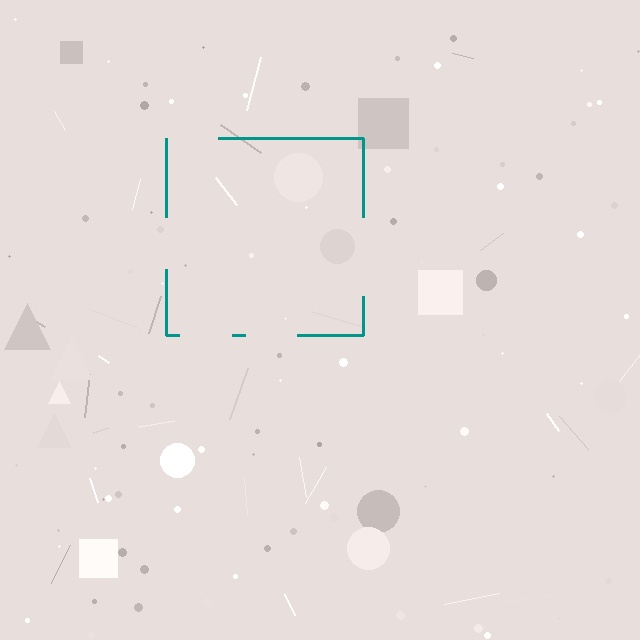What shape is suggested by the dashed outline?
The dashed outline suggests a square.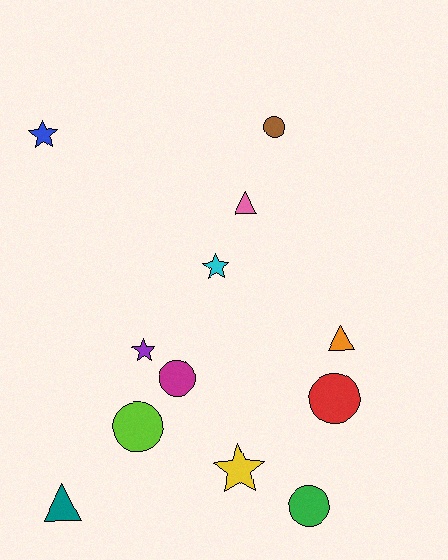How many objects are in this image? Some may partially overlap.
There are 12 objects.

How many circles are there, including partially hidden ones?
There are 5 circles.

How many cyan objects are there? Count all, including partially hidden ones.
There is 1 cyan object.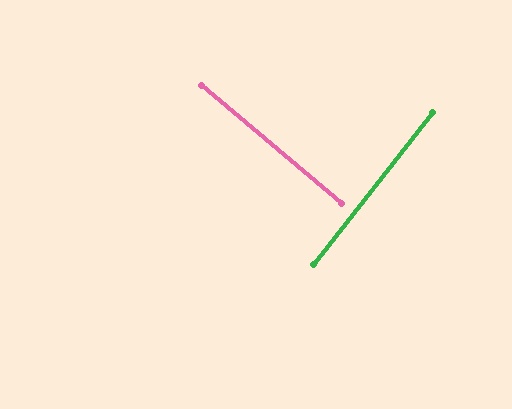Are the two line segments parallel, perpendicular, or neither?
Perpendicular — they meet at approximately 88°.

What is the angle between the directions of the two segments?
Approximately 88 degrees.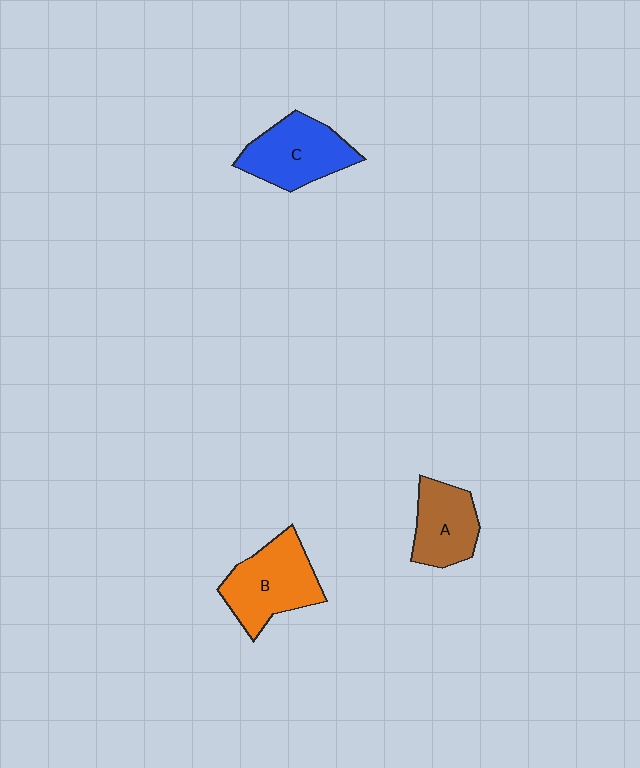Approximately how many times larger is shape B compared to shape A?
Approximately 1.3 times.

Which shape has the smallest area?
Shape A (brown).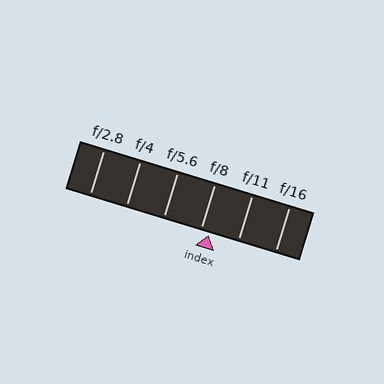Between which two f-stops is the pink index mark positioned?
The index mark is between f/8 and f/11.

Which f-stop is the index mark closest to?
The index mark is closest to f/8.